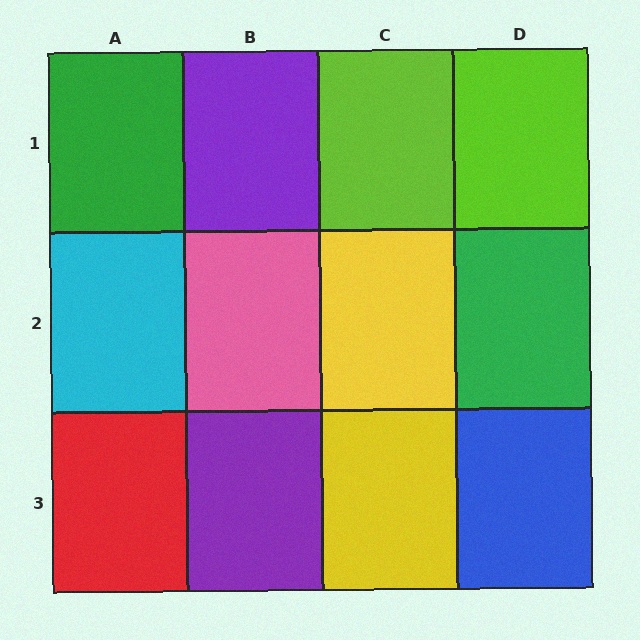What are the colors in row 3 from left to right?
Red, purple, yellow, blue.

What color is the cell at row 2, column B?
Pink.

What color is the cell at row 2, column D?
Green.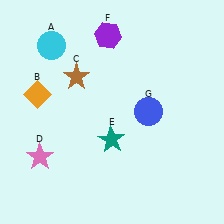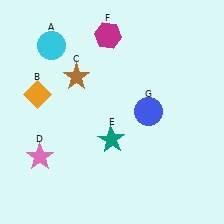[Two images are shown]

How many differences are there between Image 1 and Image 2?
There is 1 difference between the two images.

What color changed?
The hexagon (F) changed from purple in Image 1 to magenta in Image 2.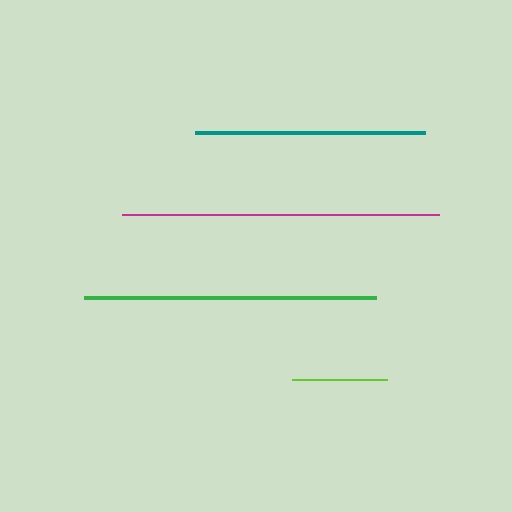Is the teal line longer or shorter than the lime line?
The teal line is longer than the lime line.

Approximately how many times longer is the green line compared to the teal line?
The green line is approximately 1.3 times the length of the teal line.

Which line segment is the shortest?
The lime line is the shortest at approximately 95 pixels.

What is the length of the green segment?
The green segment is approximately 291 pixels long.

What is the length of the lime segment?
The lime segment is approximately 95 pixels long.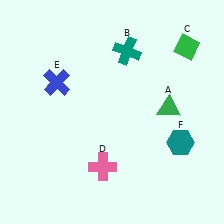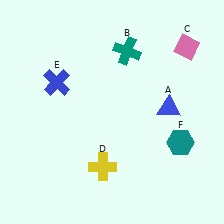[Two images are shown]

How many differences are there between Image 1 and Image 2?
There are 3 differences between the two images.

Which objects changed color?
A changed from green to blue. C changed from green to pink. D changed from pink to yellow.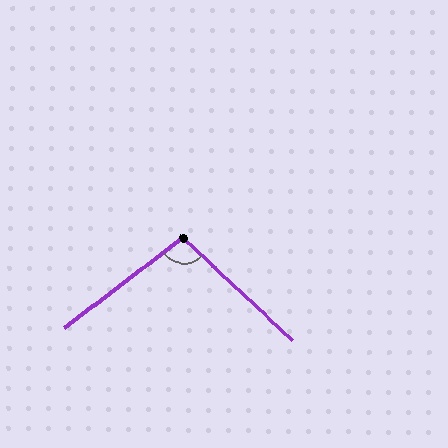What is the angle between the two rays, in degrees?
Approximately 100 degrees.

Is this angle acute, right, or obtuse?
It is obtuse.